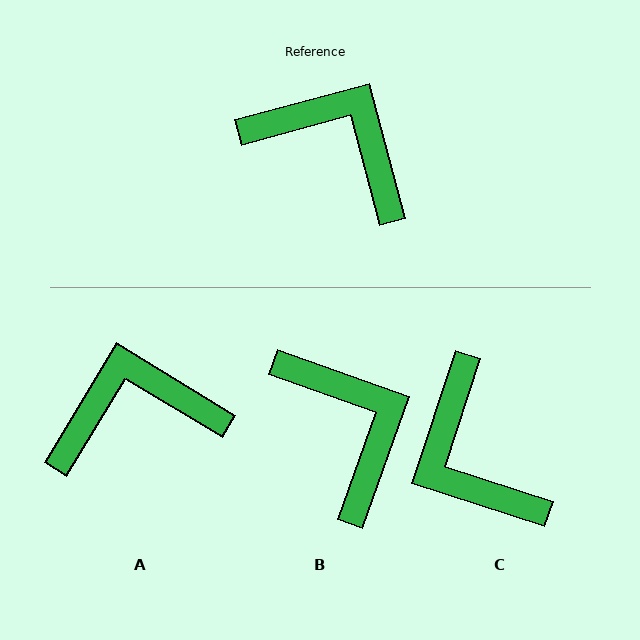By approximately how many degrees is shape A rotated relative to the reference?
Approximately 44 degrees counter-clockwise.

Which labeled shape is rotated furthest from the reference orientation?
C, about 147 degrees away.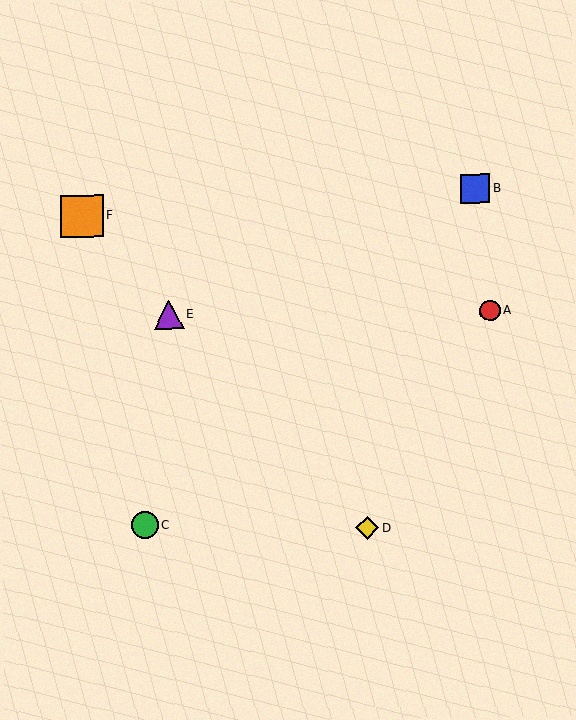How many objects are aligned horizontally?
2 objects (A, E) are aligned horizontally.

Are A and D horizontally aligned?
No, A is at y≈310 and D is at y≈528.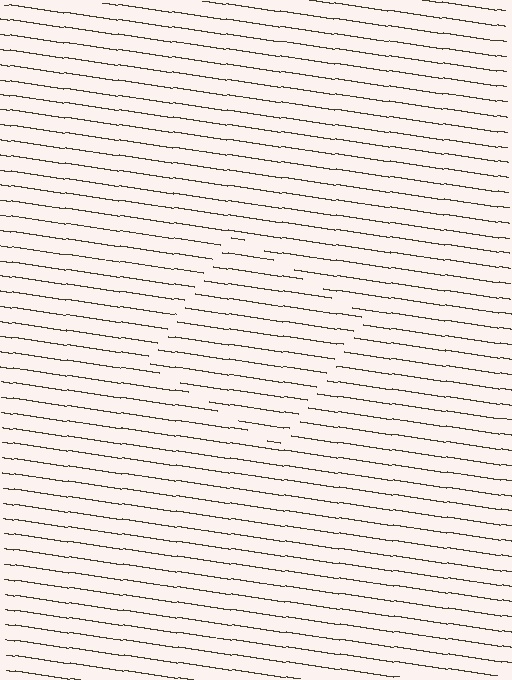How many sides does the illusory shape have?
4 sides — the line-ends trace a square.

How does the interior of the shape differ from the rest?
The interior of the shape contains the same grating, shifted by half a period — the contour is defined by the phase discontinuity where line-ends from the inner and outer gratings abut.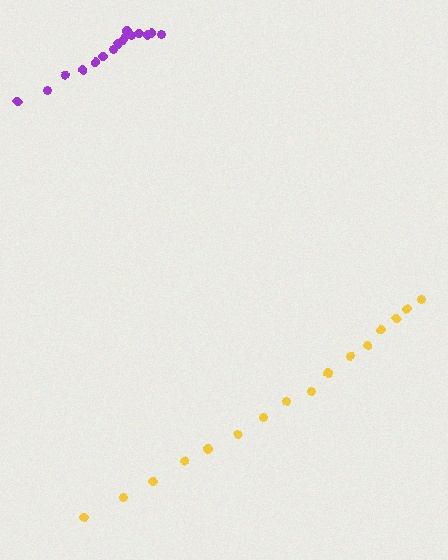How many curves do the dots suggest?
There are 2 distinct paths.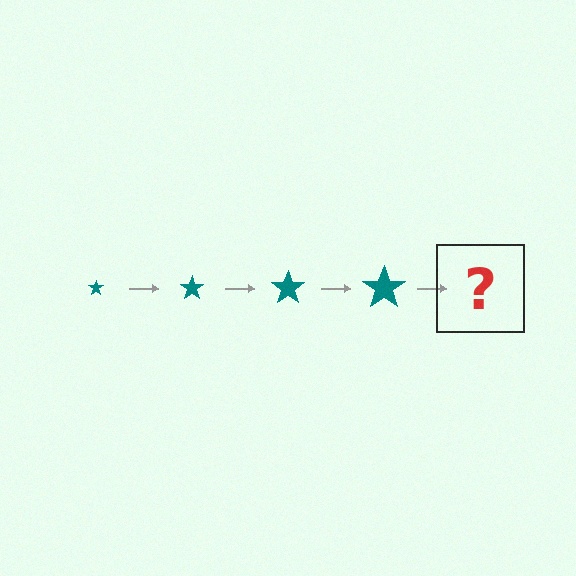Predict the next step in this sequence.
The next step is a teal star, larger than the previous one.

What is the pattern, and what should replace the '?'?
The pattern is that the star gets progressively larger each step. The '?' should be a teal star, larger than the previous one.